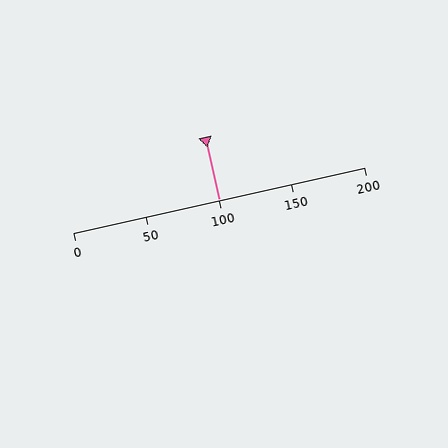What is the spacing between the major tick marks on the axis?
The major ticks are spaced 50 apart.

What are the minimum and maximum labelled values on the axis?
The axis runs from 0 to 200.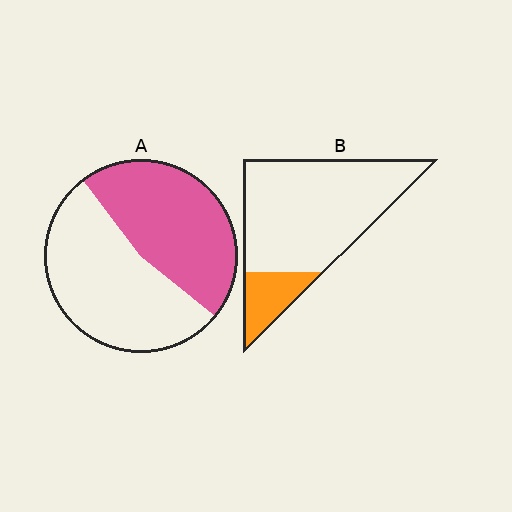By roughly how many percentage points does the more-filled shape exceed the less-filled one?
By roughly 30 percentage points (A over B).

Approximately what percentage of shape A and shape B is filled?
A is approximately 45% and B is approximately 15%.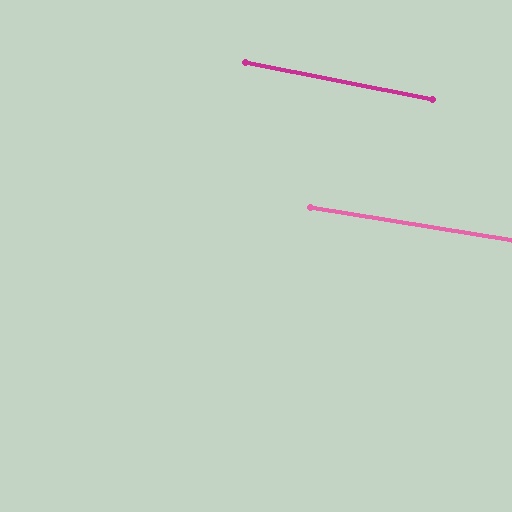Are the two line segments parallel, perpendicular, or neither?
Parallel — their directions differ by only 2.0°.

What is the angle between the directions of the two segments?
Approximately 2 degrees.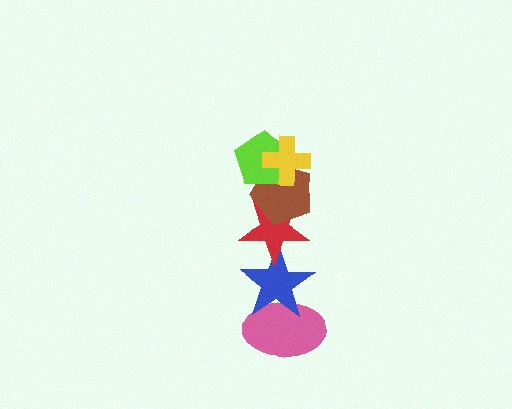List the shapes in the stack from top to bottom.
From top to bottom: the yellow cross, the lime pentagon, the brown pentagon, the red star, the blue star, the pink ellipse.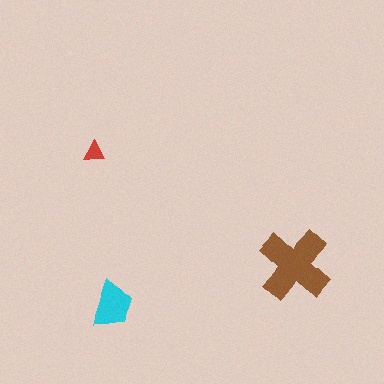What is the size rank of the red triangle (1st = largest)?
3rd.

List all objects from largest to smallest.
The brown cross, the cyan trapezoid, the red triangle.